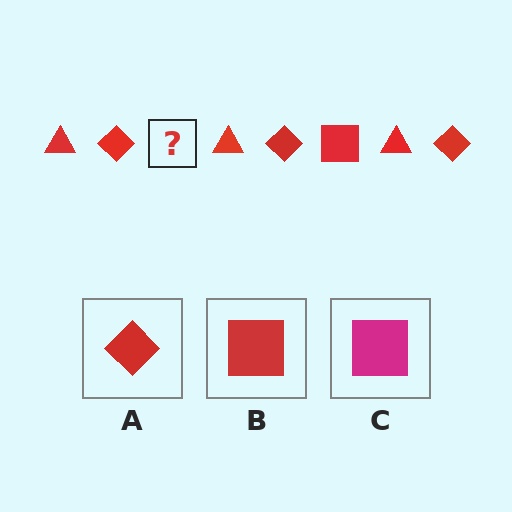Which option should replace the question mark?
Option B.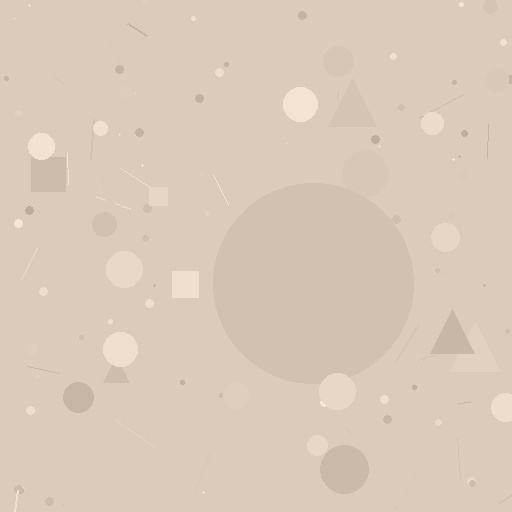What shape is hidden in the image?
A circle is hidden in the image.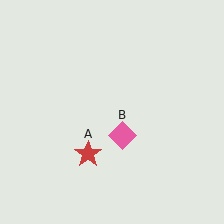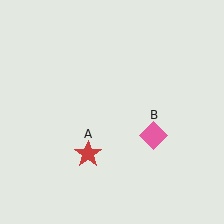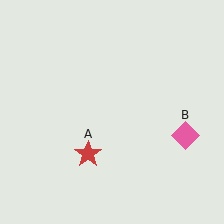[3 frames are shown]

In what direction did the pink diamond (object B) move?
The pink diamond (object B) moved right.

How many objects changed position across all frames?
1 object changed position: pink diamond (object B).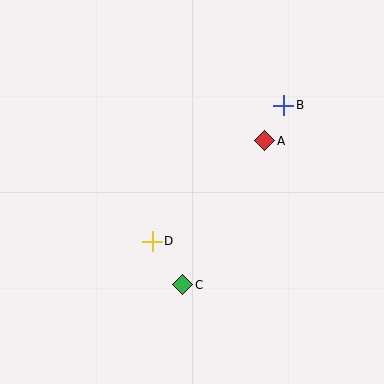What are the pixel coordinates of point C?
Point C is at (183, 285).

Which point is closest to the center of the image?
Point D at (152, 241) is closest to the center.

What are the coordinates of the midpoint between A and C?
The midpoint between A and C is at (224, 213).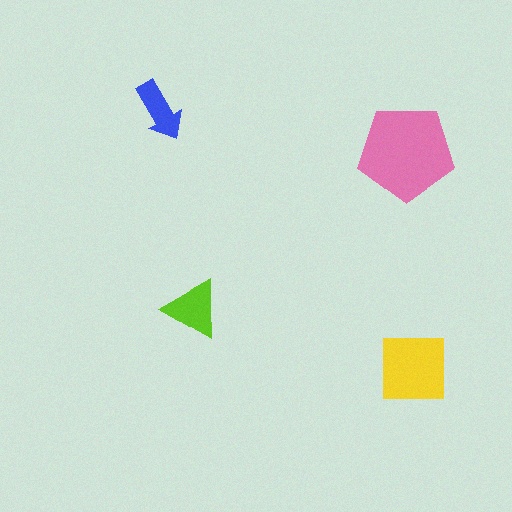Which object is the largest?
The pink pentagon.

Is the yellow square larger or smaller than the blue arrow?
Larger.